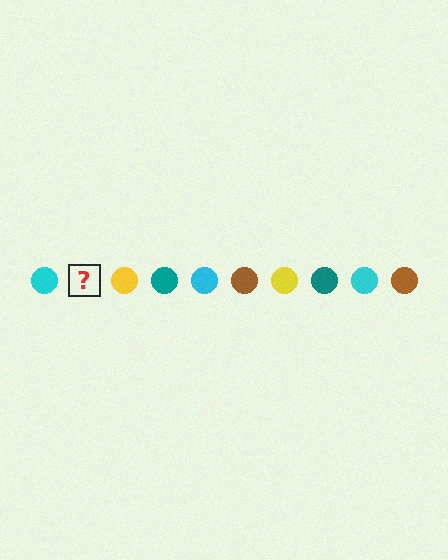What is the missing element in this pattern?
The missing element is a brown circle.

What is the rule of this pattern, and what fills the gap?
The rule is that the pattern cycles through cyan, brown, yellow, teal circles. The gap should be filled with a brown circle.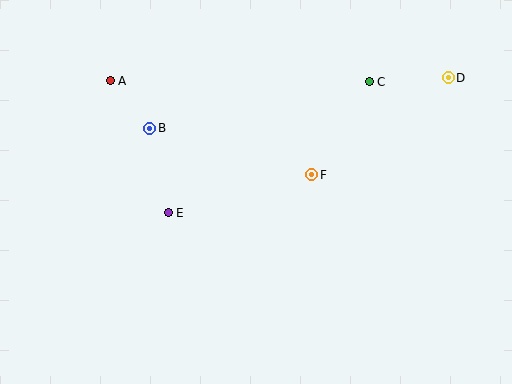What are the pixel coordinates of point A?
Point A is at (110, 81).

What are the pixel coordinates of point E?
Point E is at (168, 213).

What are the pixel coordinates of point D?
Point D is at (448, 78).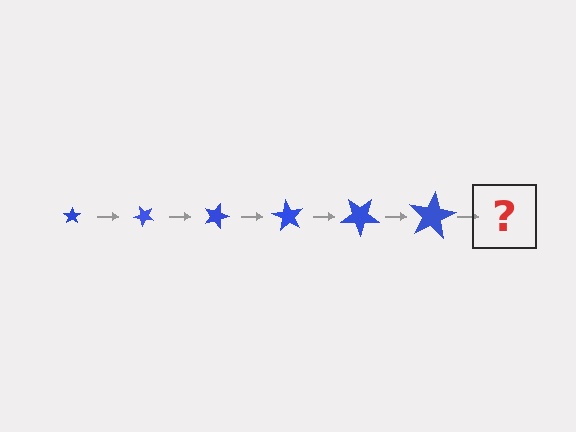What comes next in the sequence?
The next element should be a star, larger than the previous one and rotated 270 degrees from the start.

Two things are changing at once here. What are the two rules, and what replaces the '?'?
The two rules are that the star grows larger each step and it rotates 45 degrees each step. The '?' should be a star, larger than the previous one and rotated 270 degrees from the start.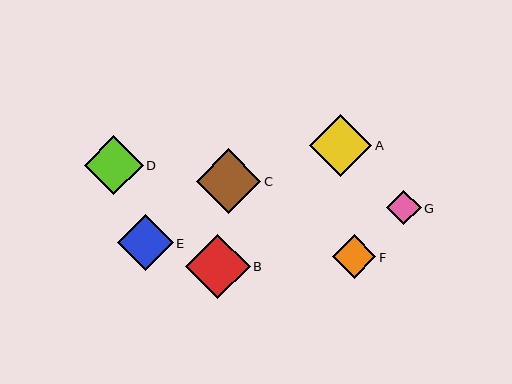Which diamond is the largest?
Diamond B is the largest with a size of approximately 65 pixels.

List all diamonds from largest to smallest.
From largest to smallest: B, C, A, D, E, F, G.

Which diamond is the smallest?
Diamond G is the smallest with a size of approximately 35 pixels.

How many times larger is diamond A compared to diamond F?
Diamond A is approximately 1.4 times the size of diamond F.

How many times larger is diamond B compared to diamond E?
Diamond B is approximately 1.2 times the size of diamond E.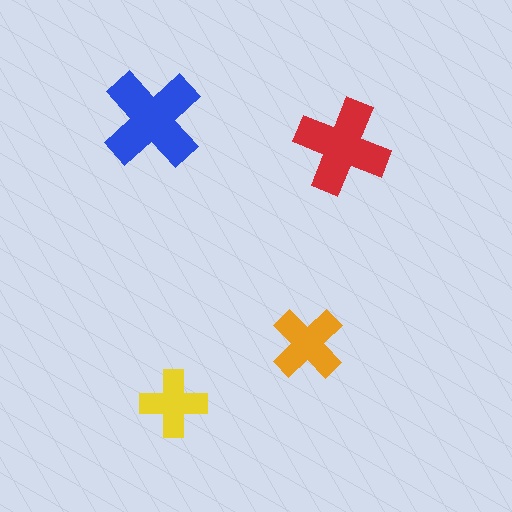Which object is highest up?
The blue cross is topmost.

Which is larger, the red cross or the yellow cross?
The red one.